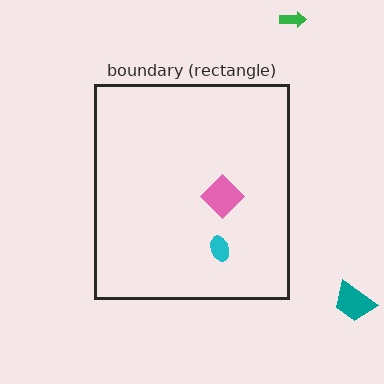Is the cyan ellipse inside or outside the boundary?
Inside.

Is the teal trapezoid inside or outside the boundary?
Outside.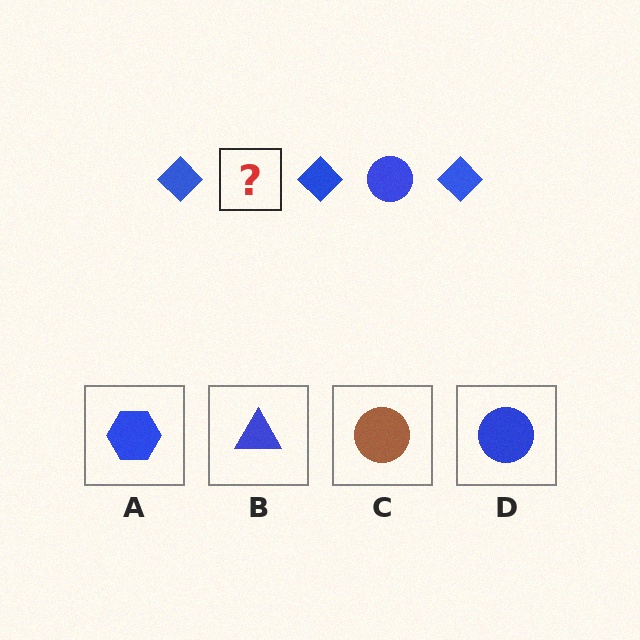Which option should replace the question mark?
Option D.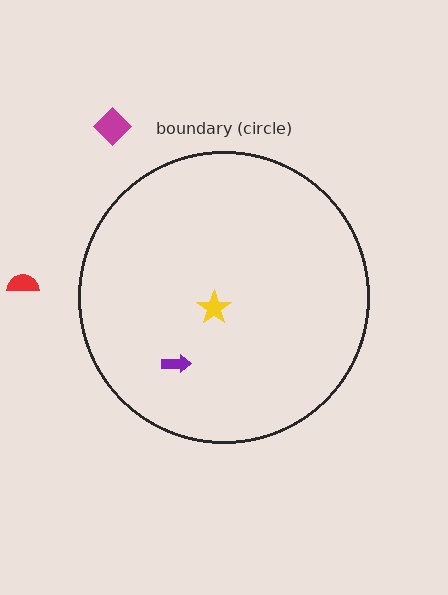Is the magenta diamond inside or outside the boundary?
Outside.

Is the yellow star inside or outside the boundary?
Inside.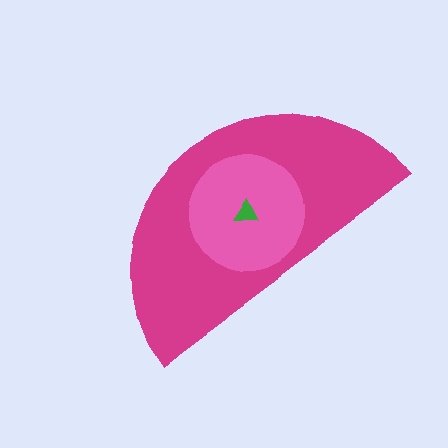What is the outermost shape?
The magenta semicircle.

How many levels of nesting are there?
3.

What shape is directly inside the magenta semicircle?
The pink circle.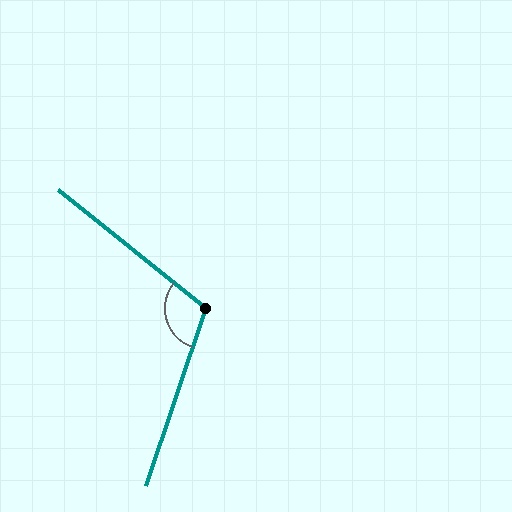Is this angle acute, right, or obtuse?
It is obtuse.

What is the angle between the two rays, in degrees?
Approximately 110 degrees.